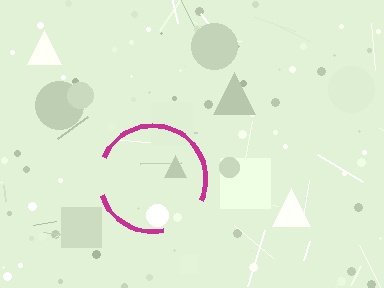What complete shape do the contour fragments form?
The contour fragments form a circle.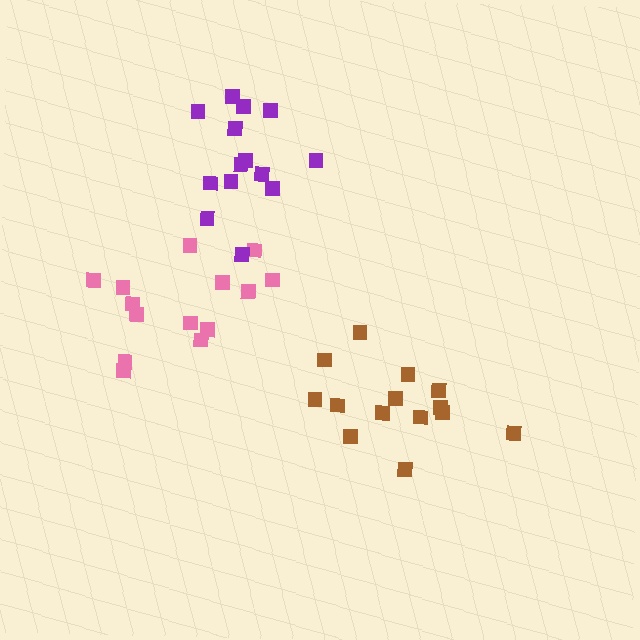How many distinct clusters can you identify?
There are 3 distinct clusters.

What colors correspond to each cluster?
The clusters are colored: pink, brown, purple.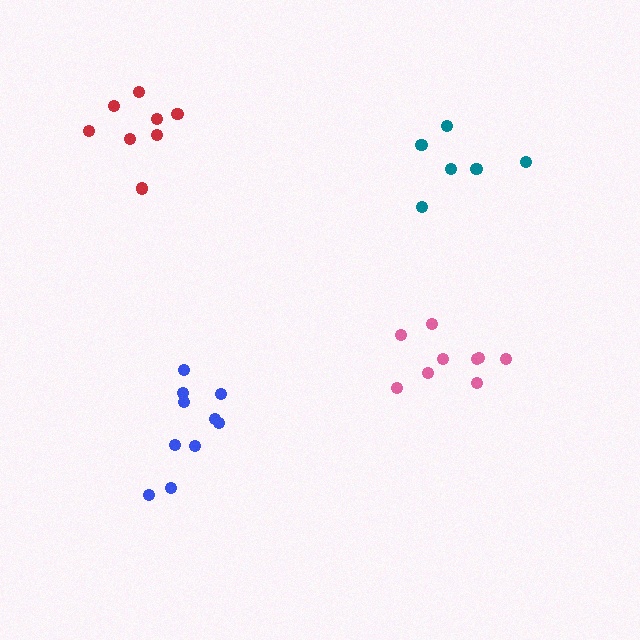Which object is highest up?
The red cluster is topmost.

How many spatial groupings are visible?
There are 4 spatial groupings.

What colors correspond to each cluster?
The clusters are colored: blue, teal, pink, red.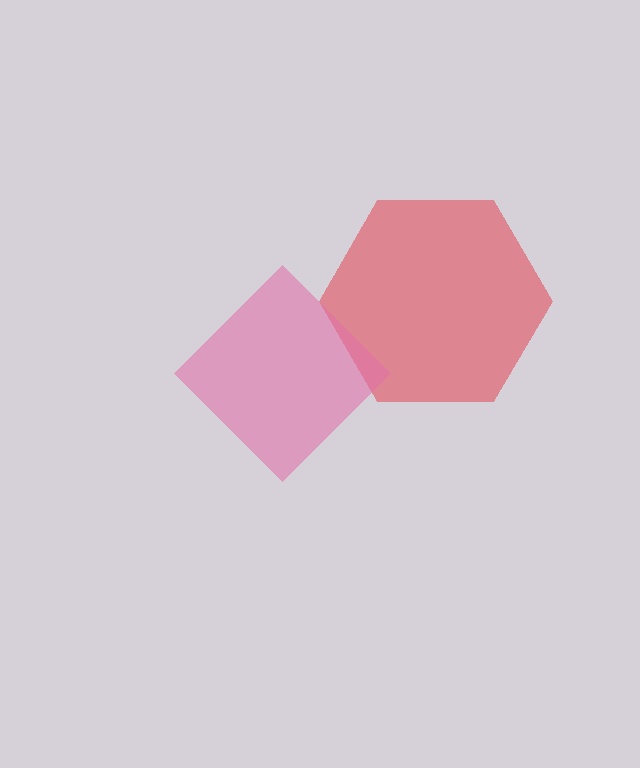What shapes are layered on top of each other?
The layered shapes are: a red hexagon, a pink diamond.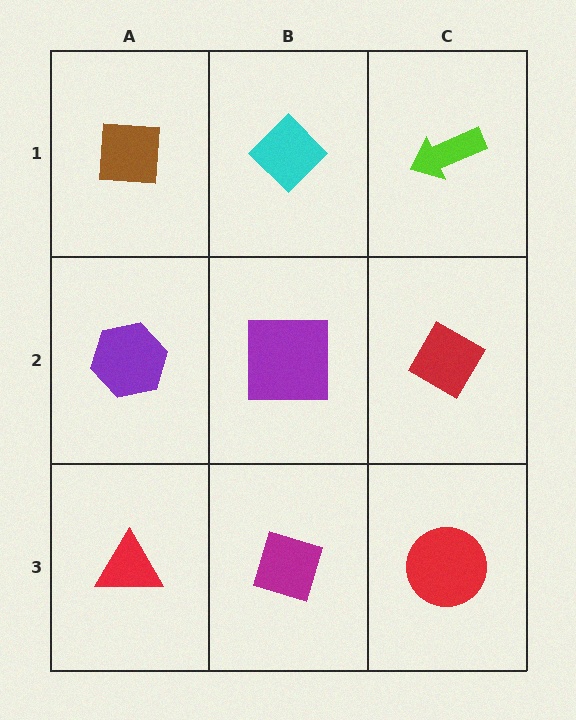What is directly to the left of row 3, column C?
A magenta diamond.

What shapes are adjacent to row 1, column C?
A red diamond (row 2, column C), a cyan diamond (row 1, column B).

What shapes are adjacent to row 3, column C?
A red diamond (row 2, column C), a magenta diamond (row 3, column B).